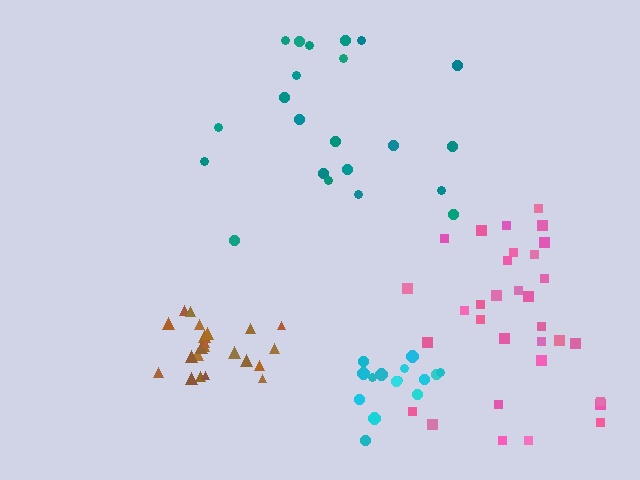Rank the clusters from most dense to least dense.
brown, cyan, pink, teal.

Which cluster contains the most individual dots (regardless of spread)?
Pink (32).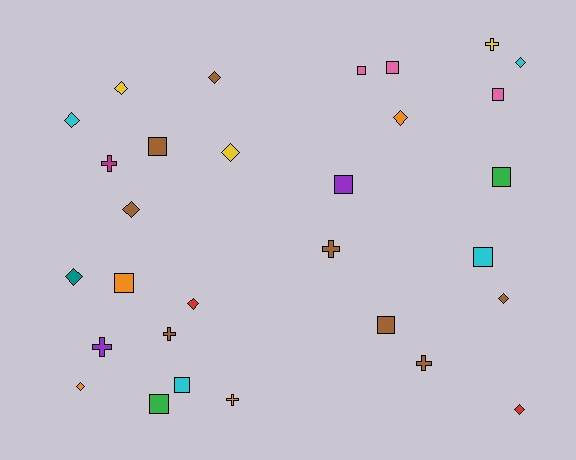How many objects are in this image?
There are 30 objects.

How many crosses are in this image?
There are 7 crosses.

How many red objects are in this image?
There are 2 red objects.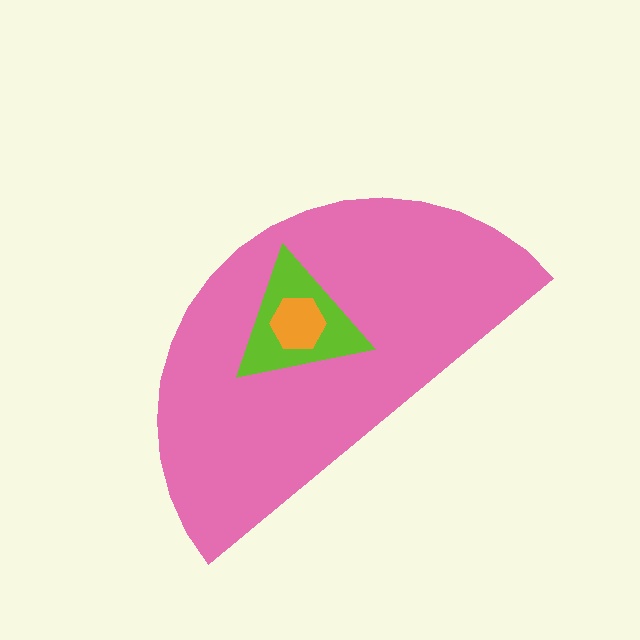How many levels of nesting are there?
3.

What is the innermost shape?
The orange hexagon.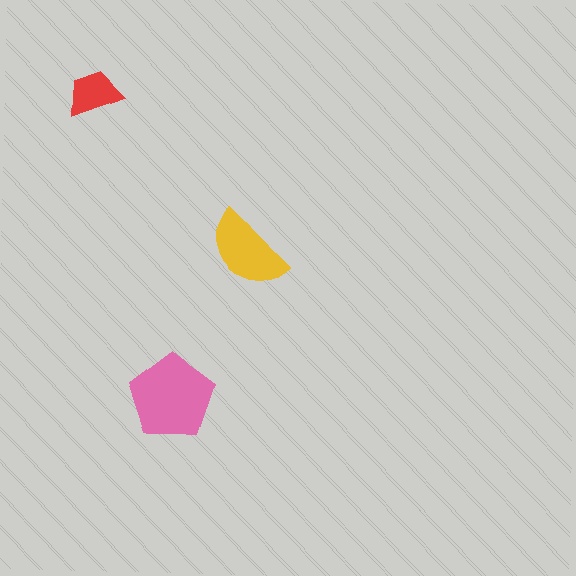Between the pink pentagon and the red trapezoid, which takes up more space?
The pink pentagon.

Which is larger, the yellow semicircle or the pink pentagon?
The pink pentagon.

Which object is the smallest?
The red trapezoid.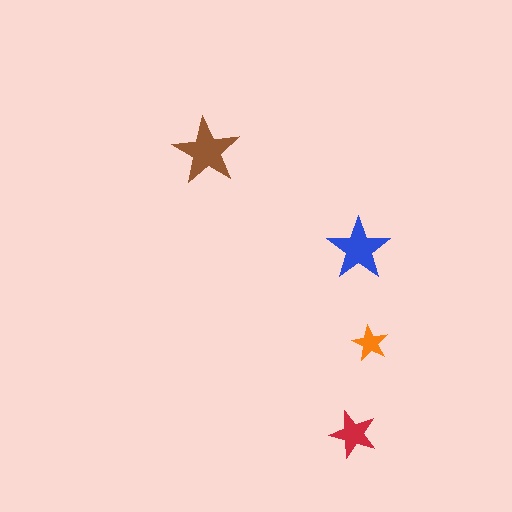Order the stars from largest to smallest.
the brown one, the blue one, the red one, the orange one.